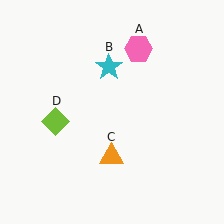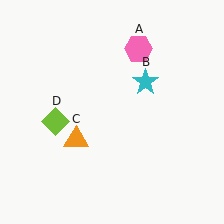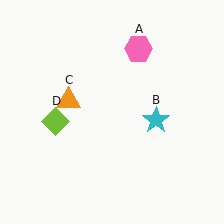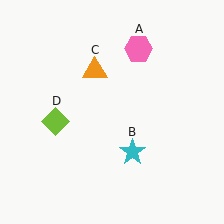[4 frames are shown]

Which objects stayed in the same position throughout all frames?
Pink hexagon (object A) and lime diamond (object D) remained stationary.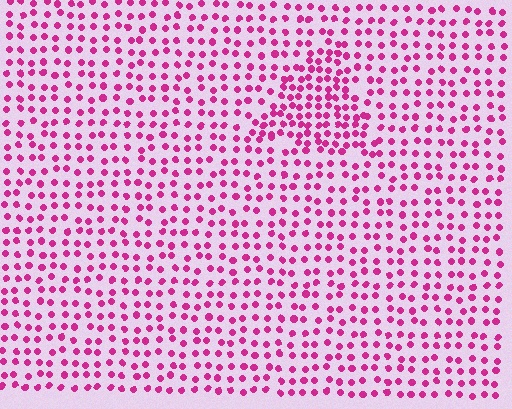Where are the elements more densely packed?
The elements are more densely packed inside the triangle boundary.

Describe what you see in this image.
The image contains small magenta elements arranged at two different densities. A triangle-shaped region is visible where the elements are more densely packed than the surrounding area.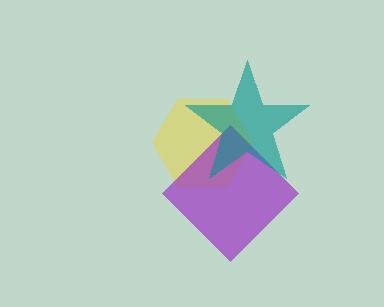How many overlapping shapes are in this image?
There are 3 overlapping shapes in the image.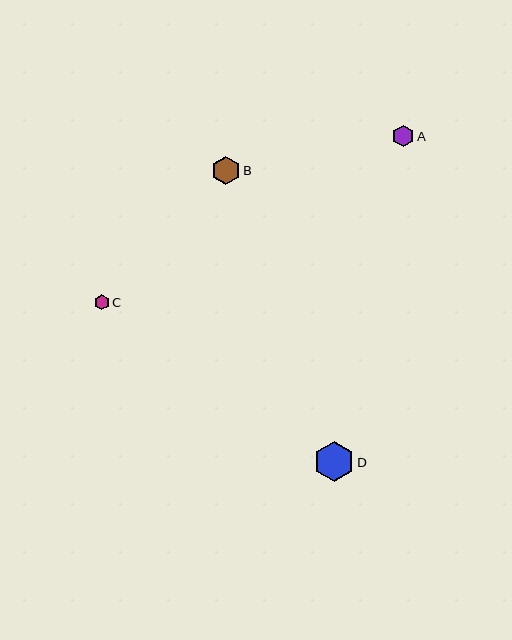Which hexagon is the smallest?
Hexagon C is the smallest with a size of approximately 15 pixels.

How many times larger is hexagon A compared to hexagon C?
Hexagon A is approximately 1.4 times the size of hexagon C.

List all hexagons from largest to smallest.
From largest to smallest: D, B, A, C.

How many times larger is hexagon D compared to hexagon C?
Hexagon D is approximately 2.6 times the size of hexagon C.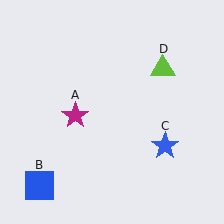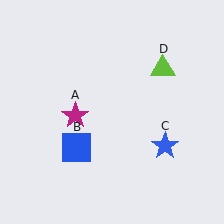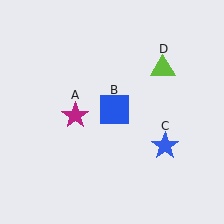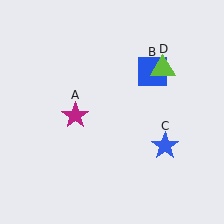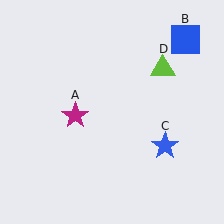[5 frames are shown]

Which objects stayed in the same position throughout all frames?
Magenta star (object A) and blue star (object C) and lime triangle (object D) remained stationary.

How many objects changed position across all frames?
1 object changed position: blue square (object B).